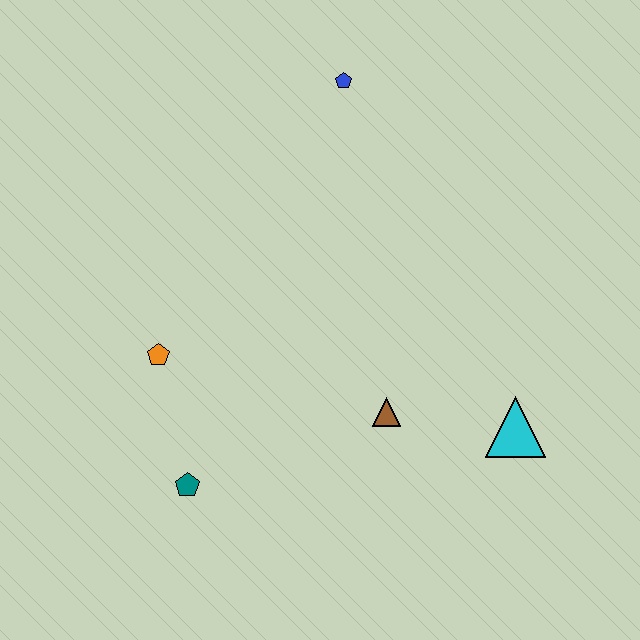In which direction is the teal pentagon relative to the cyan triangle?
The teal pentagon is to the left of the cyan triangle.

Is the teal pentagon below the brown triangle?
Yes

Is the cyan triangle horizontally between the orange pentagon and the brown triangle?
No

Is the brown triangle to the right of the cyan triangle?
No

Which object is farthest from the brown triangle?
The blue pentagon is farthest from the brown triangle.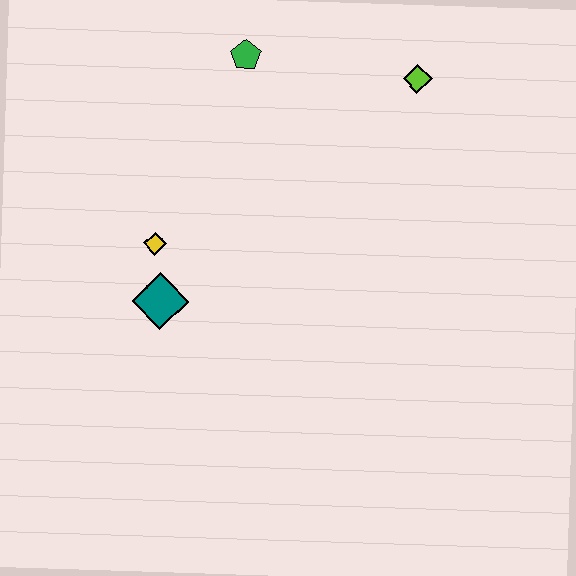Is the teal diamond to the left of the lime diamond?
Yes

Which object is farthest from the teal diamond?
The lime diamond is farthest from the teal diamond.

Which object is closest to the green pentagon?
The lime diamond is closest to the green pentagon.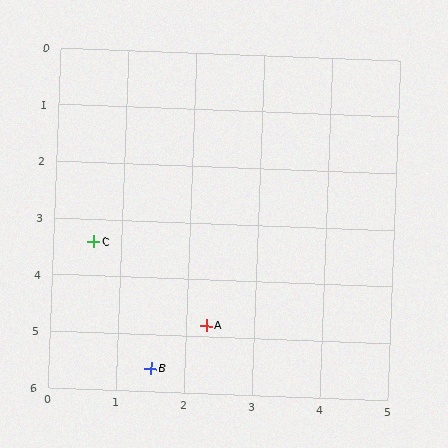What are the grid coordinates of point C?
Point C is at approximately (0.6, 3.4).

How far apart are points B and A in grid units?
Points B and A are about 1.1 grid units apart.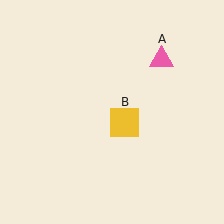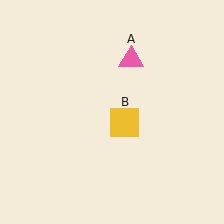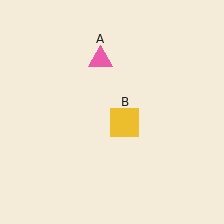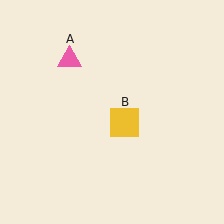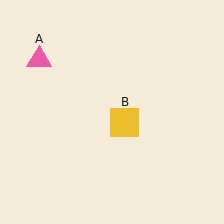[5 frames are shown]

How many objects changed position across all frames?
1 object changed position: pink triangle (object A).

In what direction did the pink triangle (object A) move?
The pink triangle (object A) moved left.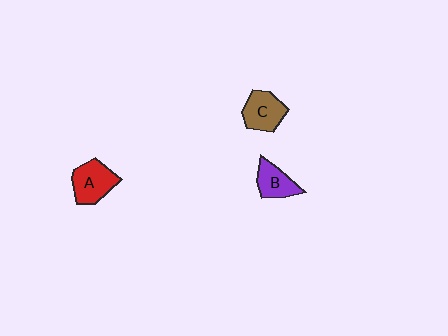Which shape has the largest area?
Shape A (red).